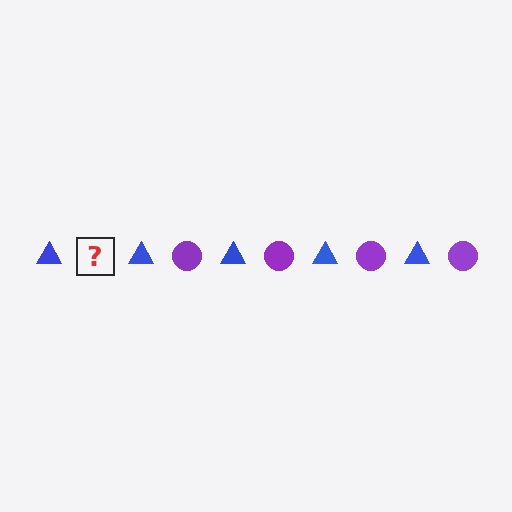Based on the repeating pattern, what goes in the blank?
The blank should be a purple circle.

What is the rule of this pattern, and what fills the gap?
The rule is that the pattern alternates between blue triangle and purple circle. The gap should be filled with a purple circle.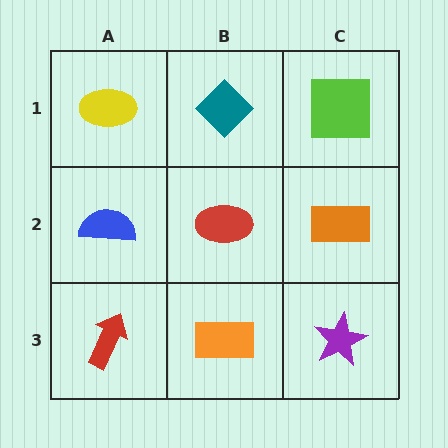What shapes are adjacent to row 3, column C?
An orange rectangle (row 2, column C), an orange rectangle (row 3, column B).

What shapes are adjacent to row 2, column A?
A yellow ellipse (row 1, column A), a red arrow (row 3, column A), a red ellipse (row 2, column B).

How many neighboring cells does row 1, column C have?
2.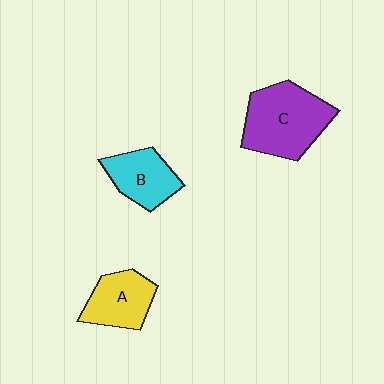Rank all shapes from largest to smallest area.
From largest to smallest: C (purple), A (yellow), B (cyan).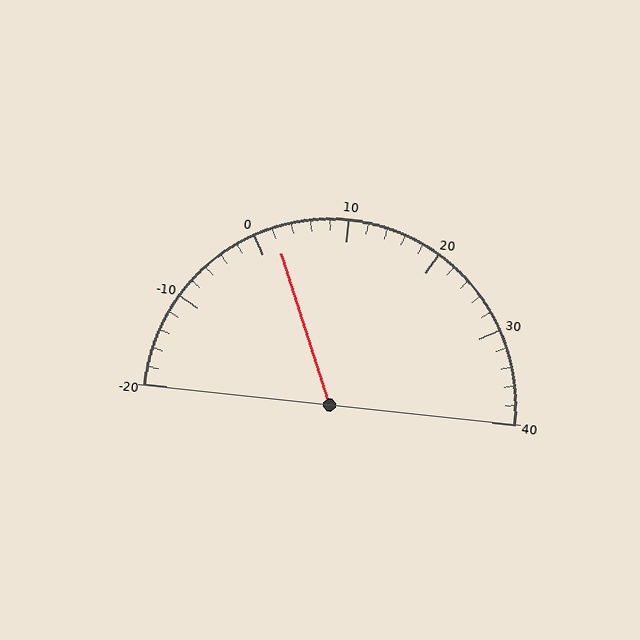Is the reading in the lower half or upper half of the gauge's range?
The reading is in the lower half of the range (-20 to 40).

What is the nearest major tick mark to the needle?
The nearest major tick mark is 0.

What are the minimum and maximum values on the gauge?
The gauge ranges from -20 to 40.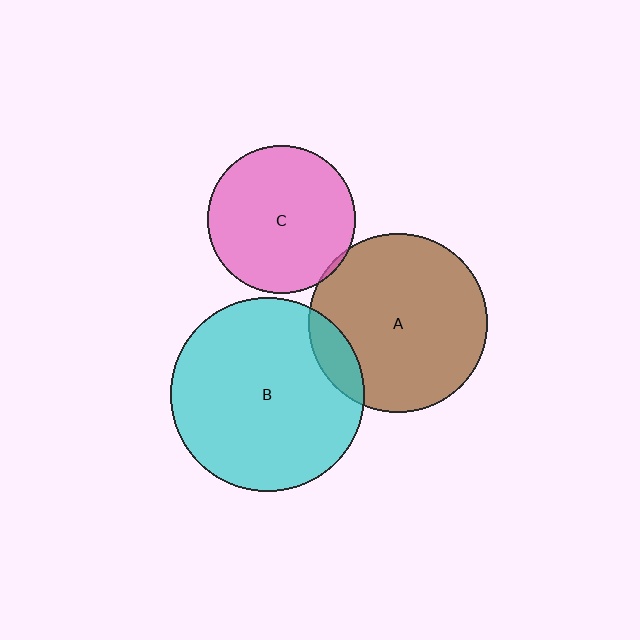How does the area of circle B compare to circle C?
Approximately 1.7 times.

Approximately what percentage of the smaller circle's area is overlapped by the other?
Approximately 10%.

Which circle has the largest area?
Circle B (cyan).